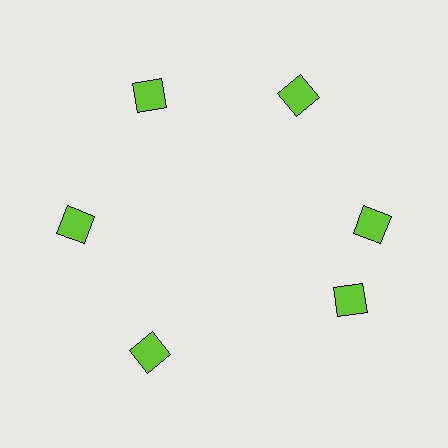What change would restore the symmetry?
The symmetry would be restored by rotating it back into even spacing with its neighbors so that all 6 diamonds sit at equal angles and equal distance from the center.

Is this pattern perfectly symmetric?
No. The 6 lime diamonds are arranged in a ring, but one element near the 5 o'clock position is rotated out of alignment along the ring, breaking the 6-fold rotational symmetry.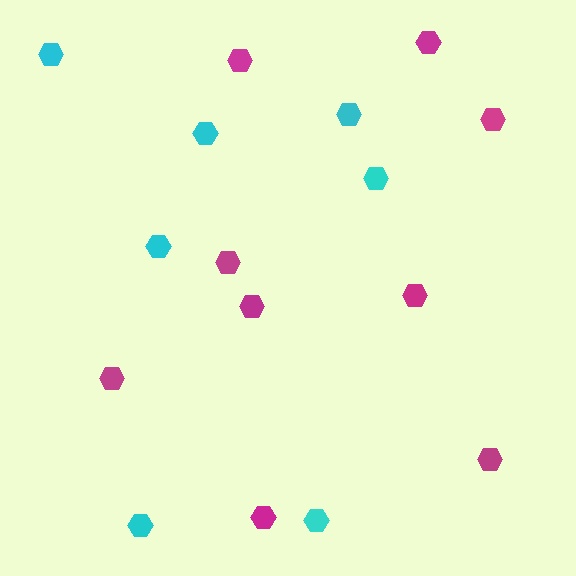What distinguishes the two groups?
There are 2 groups: one group of cyan hexagons (7) and one group of magenta hexagons (9).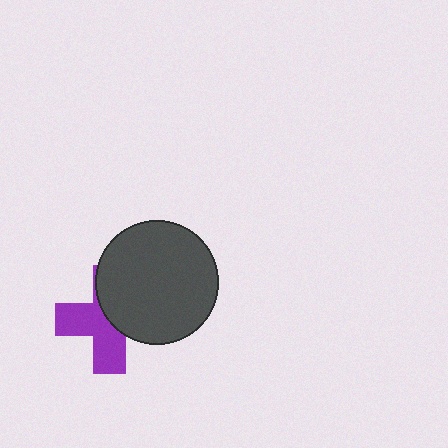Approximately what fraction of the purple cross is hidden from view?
Roughly 49% of the purple cross is hidden behind the dark gray circle.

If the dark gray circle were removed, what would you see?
You would see the complete purple cross.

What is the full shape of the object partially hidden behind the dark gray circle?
The partially hidden object is a purple cross.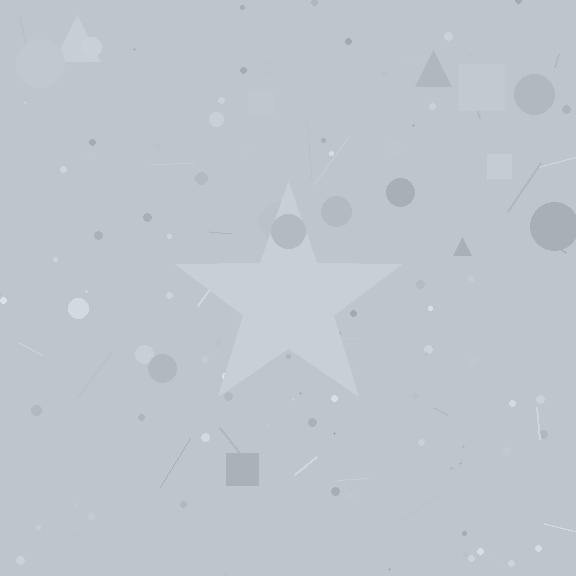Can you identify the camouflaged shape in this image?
The camouflaged shape is a star.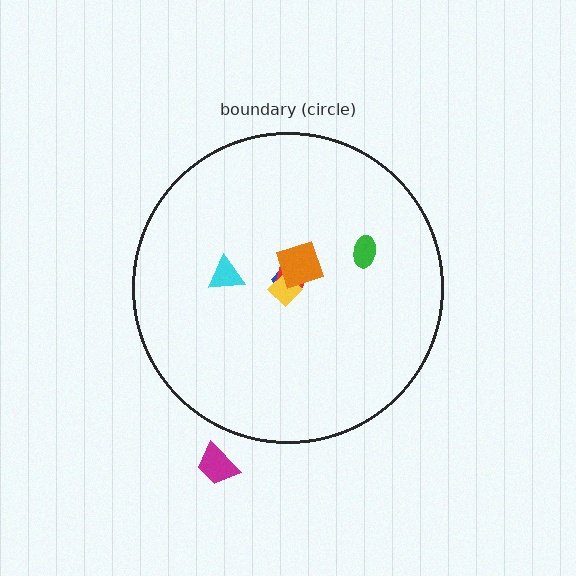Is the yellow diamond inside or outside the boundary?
Inside.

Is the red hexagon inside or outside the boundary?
Inside.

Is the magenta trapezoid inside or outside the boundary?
Outside.